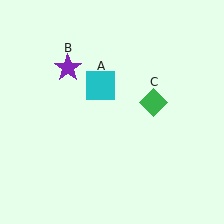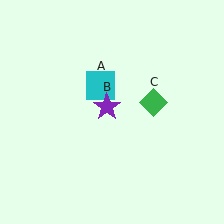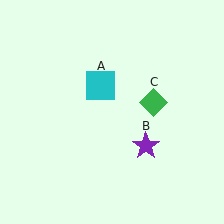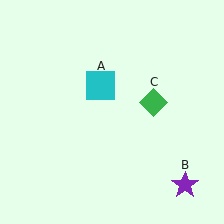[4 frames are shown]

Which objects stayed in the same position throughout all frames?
Cyan square (object A) and green diamond (object C) remained stationary.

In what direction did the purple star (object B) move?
The purple star (object B) moved down and to the right.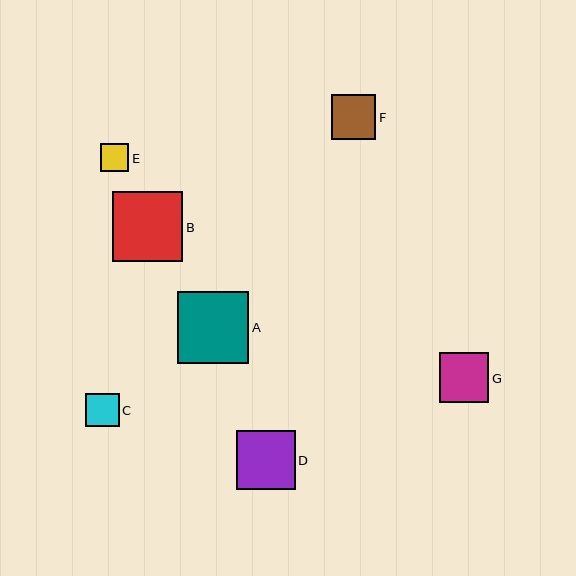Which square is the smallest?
Square E is the smallest with a size of approximately 28 pixels.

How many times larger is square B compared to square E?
Square B is approximately 2.5 times the size of square E.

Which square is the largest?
Square A is the largest with a size of approximately 72 pixels.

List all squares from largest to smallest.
From largest to smallest: A, B, D, G, F, C, E.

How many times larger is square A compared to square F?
Square A is approximately 1.6 times the size of square F.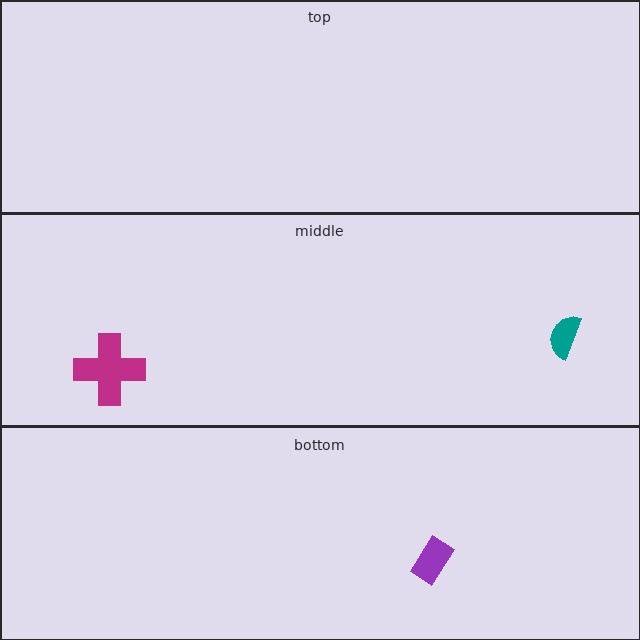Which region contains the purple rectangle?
The bottom region.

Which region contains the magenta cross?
The middle region.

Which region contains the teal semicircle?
The middle region.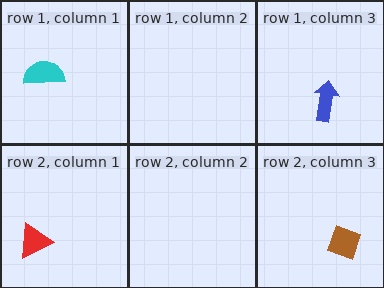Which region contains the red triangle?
The row 2, column 1 region.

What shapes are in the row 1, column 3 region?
The blue arrow.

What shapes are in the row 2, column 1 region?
The red triangle.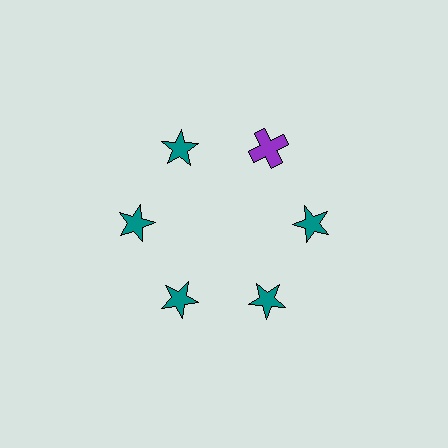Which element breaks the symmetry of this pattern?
The purple cross at roughly the 1 o'clock position breaks the symmetry. All other shapes are teal stars.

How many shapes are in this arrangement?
There are 6 shapes arranged in a ring pattern.